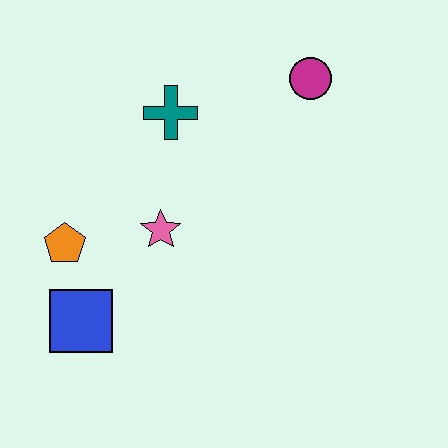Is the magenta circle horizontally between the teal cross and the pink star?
No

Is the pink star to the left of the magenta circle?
Yes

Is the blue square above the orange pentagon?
No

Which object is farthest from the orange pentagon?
The magenta circle is farthest from the orange pentagon.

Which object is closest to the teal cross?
The pink star is closest to the teal cross.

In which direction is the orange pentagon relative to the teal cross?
The orange pentagon is below the teal cross.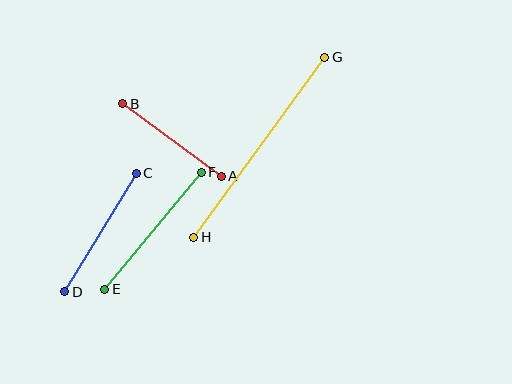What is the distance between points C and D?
The distance is approximately 139 pixels.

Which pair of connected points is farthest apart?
Points G and H are farthest apart.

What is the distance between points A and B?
The distance is approximately 123 pixels.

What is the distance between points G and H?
The distance is approximately 222 pixels.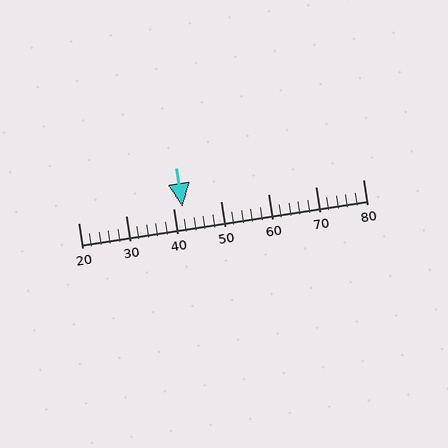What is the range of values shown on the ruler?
The ruler shows values from 20 to 80.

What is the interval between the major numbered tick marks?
The major tick marks are spaced 10 units apart.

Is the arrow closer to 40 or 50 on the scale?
The arrow is closer to 40.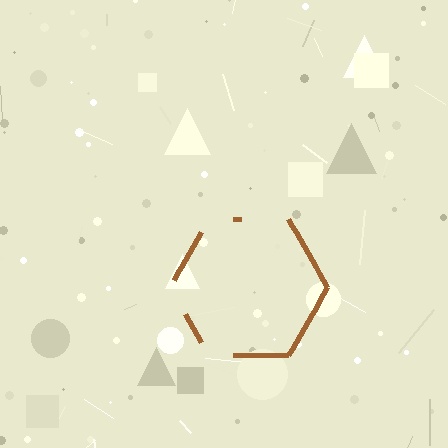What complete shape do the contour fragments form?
The contour fragments form a hexagon.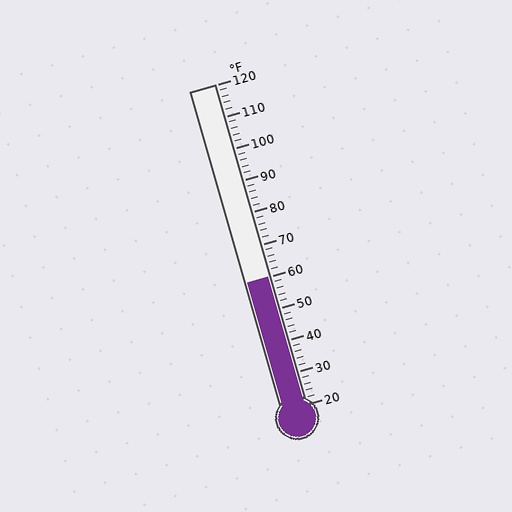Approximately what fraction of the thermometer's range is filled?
The thermometer is filled to approximately 40% of its range.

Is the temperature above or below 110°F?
The temperature is below 110°F.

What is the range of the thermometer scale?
The thermometer scale ranges from 20°F to 120°F.